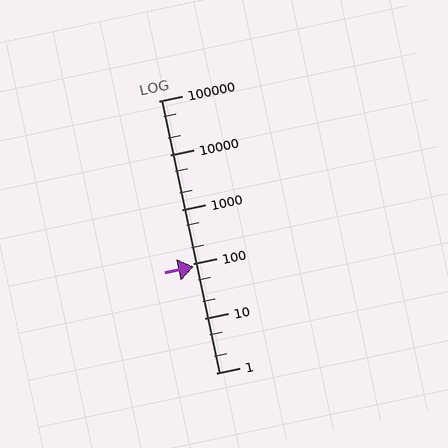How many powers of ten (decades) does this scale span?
The scale spans 5 decades, from 1 to 100000.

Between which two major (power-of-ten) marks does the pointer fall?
The pointer is between 10 and 100.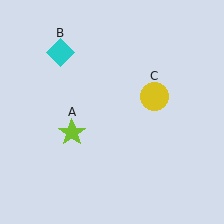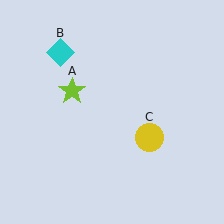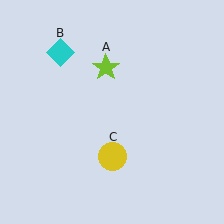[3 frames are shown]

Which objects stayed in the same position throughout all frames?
Cyan diamond (object B) remained stationary.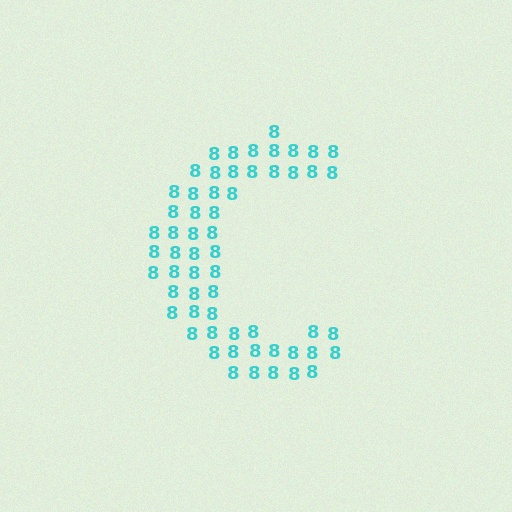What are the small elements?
The small elements are digit 8's.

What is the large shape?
The large shape is the letter C.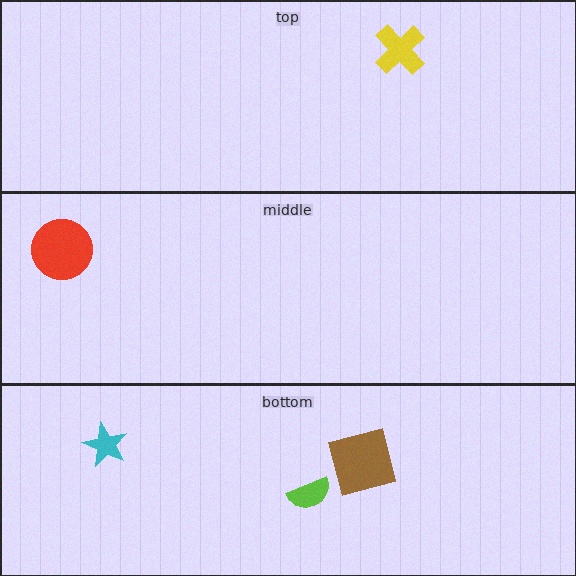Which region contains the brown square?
The bottom region.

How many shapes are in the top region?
1.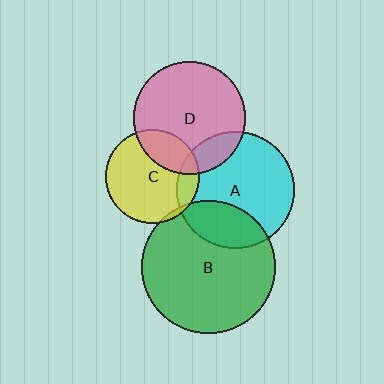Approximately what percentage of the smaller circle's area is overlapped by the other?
Approximately 5%.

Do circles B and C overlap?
Yes.